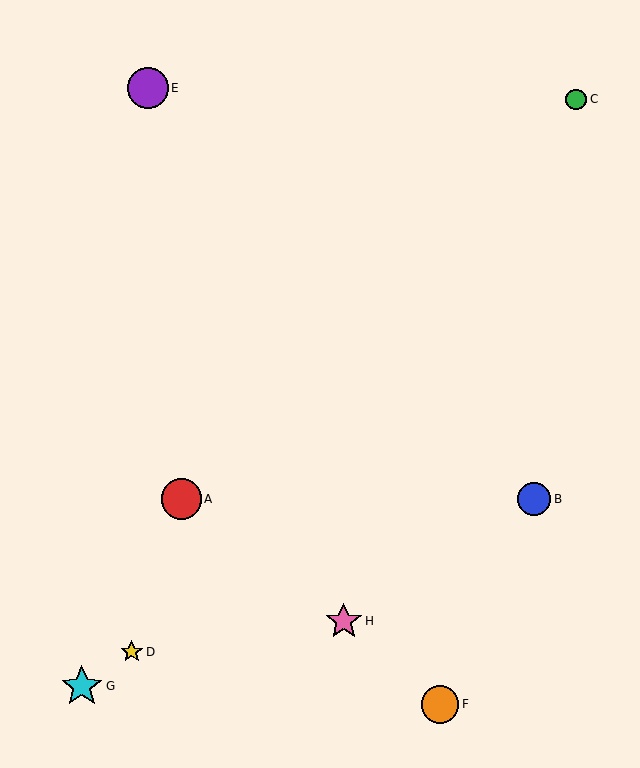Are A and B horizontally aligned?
Yes, both are at y≈499.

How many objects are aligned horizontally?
2 objects (A, B) are aligned horizontally.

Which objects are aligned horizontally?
Objects A, B are aligned horizontally.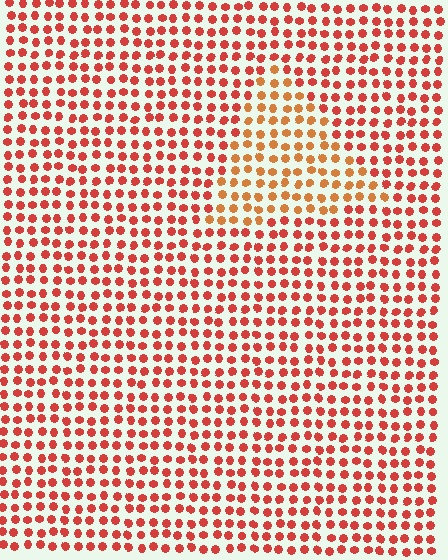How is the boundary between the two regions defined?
The boundary is defined purely by a slight shift in hue (about 26 degrees). Spacing, size, and orientation are identical on both sides.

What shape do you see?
I see a triangle.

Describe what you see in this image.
The image is filled with small red elements in a uniform arrangement. A triangle-shaped region is visible where the elements are tinted to a slightly different hue, forming a subtle color boundary.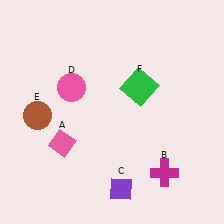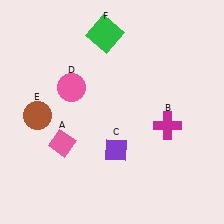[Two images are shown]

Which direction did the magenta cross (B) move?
The magenta cross (B) moved up.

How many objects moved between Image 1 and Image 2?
3 objects moved between the two images.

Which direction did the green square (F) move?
The green square (F) moved up.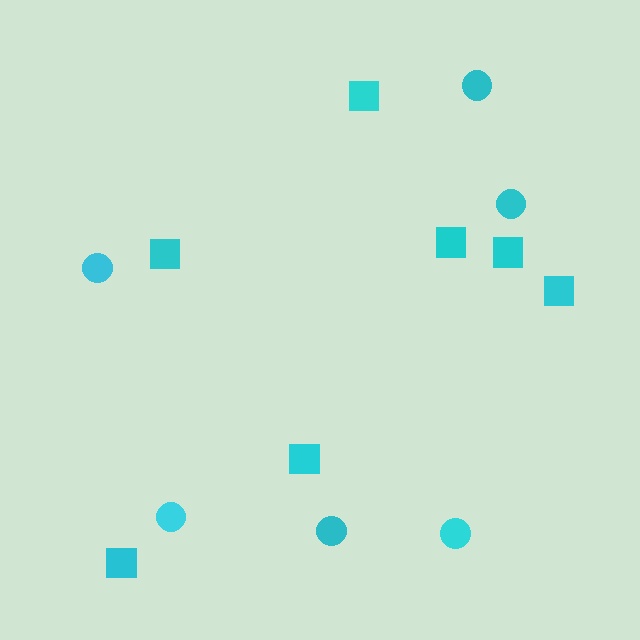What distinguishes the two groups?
There are 2 groups: one group of circles (6) and one group of squares (7).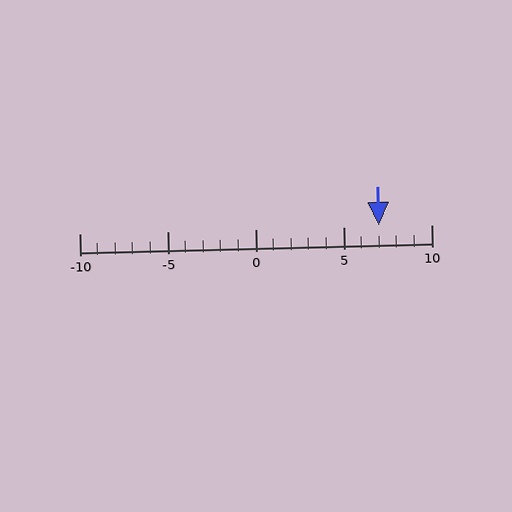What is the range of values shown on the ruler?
The ruler shows values from -10 to 10.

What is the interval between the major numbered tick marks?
The major tick marks are spaced 5 units apart.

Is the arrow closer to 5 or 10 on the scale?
The arrow is closer to 5.